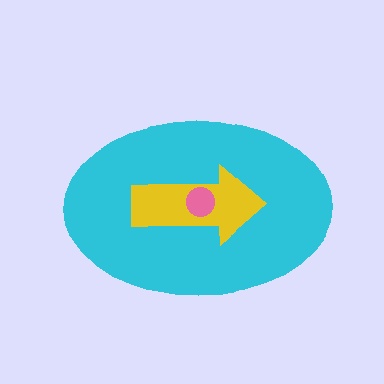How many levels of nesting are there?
3.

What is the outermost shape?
The cyan ellipse.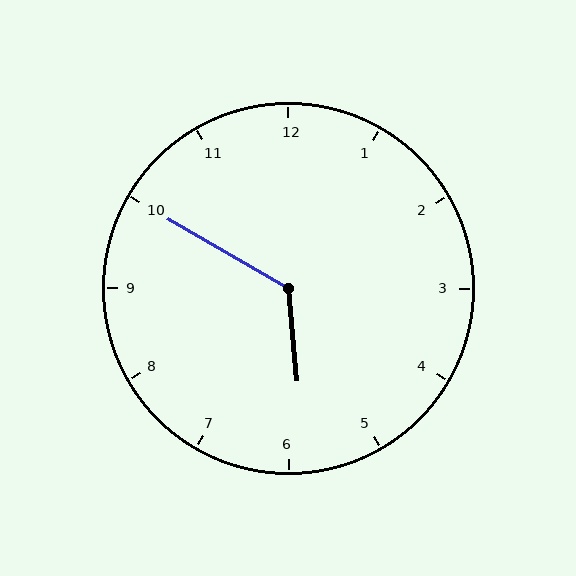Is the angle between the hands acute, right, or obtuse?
It is obtuse.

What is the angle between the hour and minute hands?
Approximately 125 degrees.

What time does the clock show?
5:50.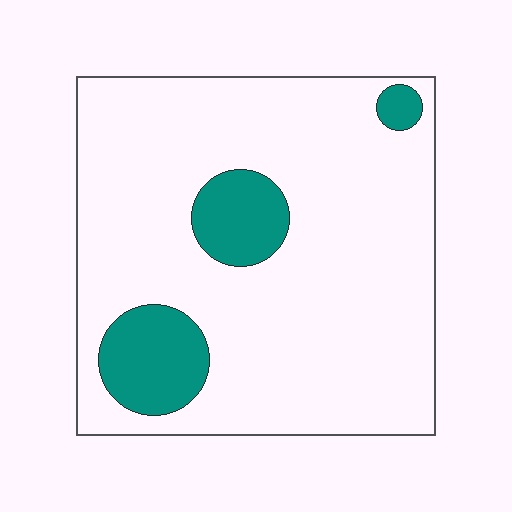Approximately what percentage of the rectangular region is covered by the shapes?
Approximately 15%.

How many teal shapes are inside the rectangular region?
3.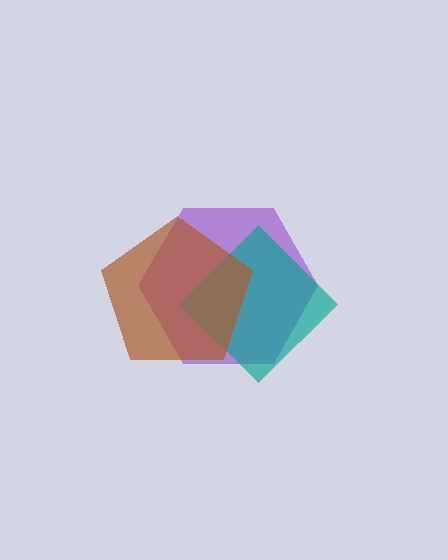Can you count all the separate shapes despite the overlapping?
Yes, there are 3 separate shapes.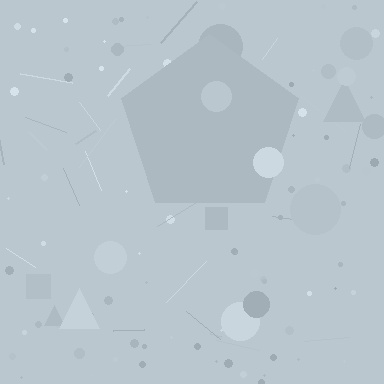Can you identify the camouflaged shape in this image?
The camouflaged shape is a pentagon.